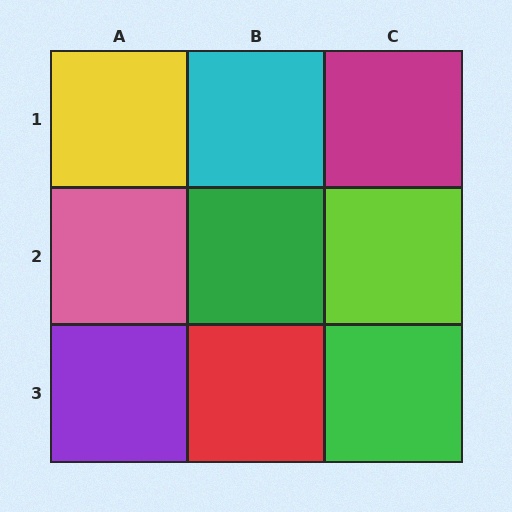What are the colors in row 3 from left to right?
Purple, red, green.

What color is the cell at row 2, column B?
Green.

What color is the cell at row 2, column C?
Lime.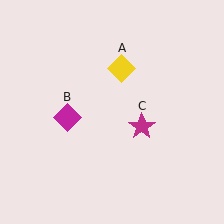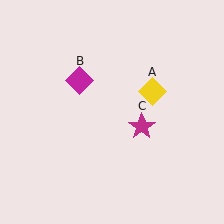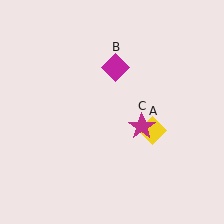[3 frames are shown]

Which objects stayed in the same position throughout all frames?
Magenta star (object C) remained stationary.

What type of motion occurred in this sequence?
The yellow diamond (object A), magenta diamond (object B) rotated clockwise around the center of the scene.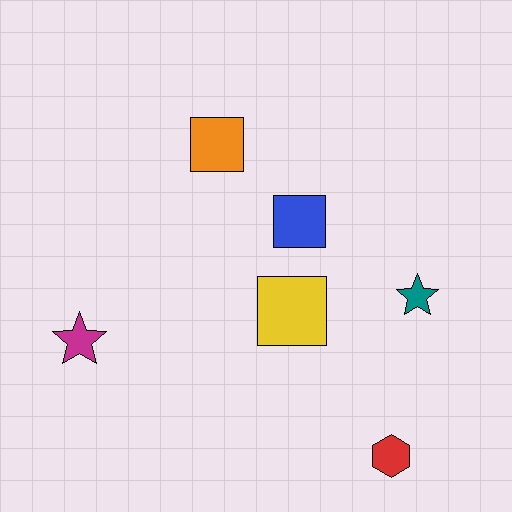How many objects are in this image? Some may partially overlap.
There are 6 objects.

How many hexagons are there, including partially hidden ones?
There is 1 hexagon.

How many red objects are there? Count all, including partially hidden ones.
There is 1 red object.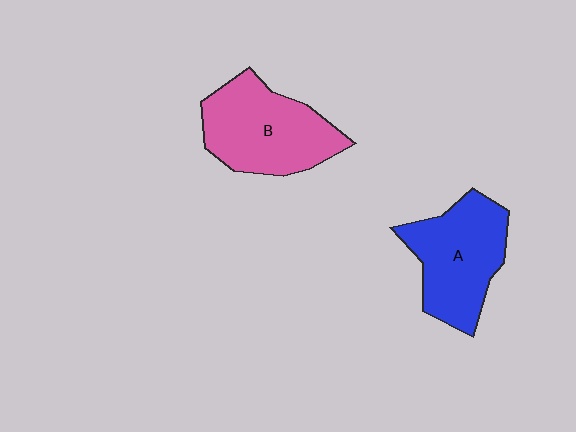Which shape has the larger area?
Shape B (pink).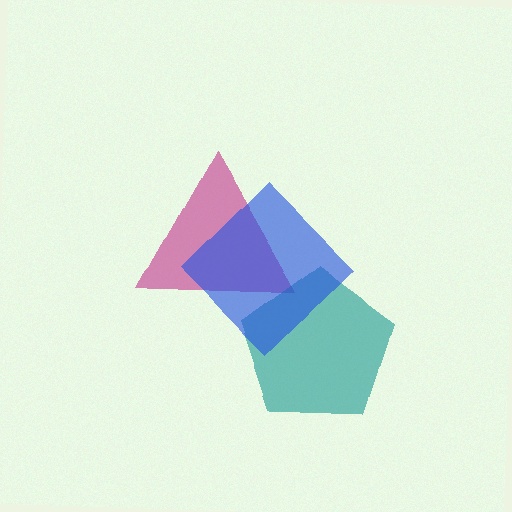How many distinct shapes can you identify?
There are 3 distinct shapes: a magenta triangle, a teal pentagon, a blue diamond.